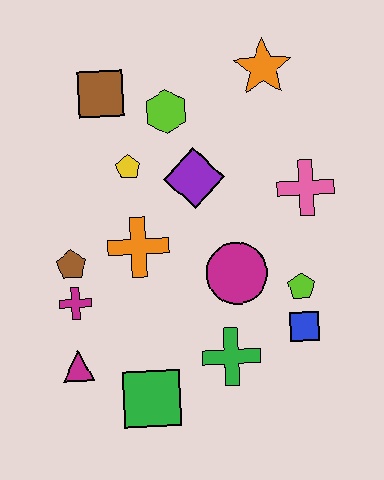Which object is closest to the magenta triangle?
The magenta cross is closest to the magenta triangle.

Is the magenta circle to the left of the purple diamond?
No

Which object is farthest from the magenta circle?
The brown square is farthest from the magenta circle.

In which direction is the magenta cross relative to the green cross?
The magenta cross is to the left of the green cross.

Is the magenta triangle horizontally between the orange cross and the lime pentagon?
No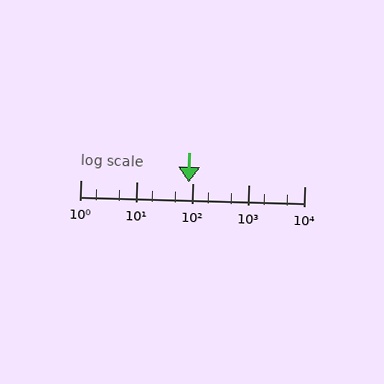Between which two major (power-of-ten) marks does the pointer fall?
The pointer is between 10 and 100.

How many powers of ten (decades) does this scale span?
The scale spans 4 decades, from 1 to 10000.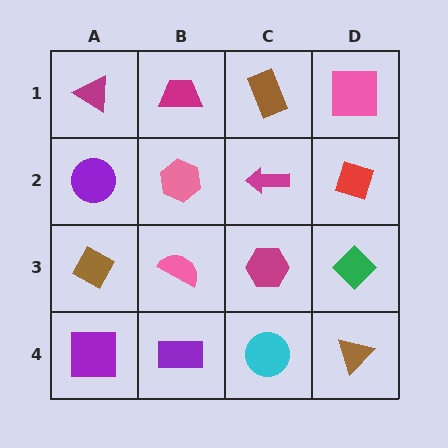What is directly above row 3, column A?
A purple circle.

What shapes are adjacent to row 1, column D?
A red diamond (row 2, column D), a brown rectangle (row 1, column C).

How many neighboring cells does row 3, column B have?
4.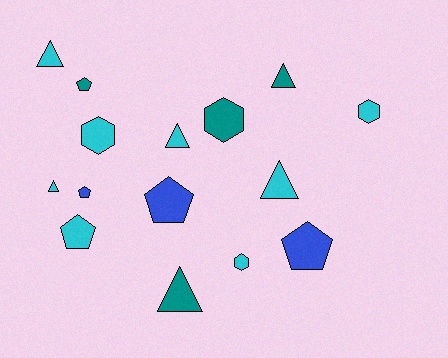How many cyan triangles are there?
There are 4 cyan triangles.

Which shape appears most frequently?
Triangle, with 6 objects.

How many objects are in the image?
There are 15 objects.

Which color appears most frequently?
Cyan, with 8 objects.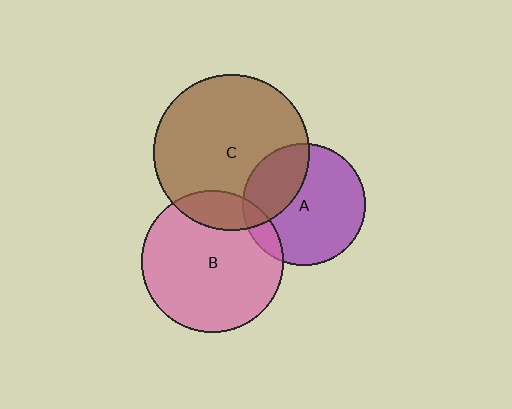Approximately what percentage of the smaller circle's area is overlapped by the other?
Approximately 10%.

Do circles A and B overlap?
Yes.